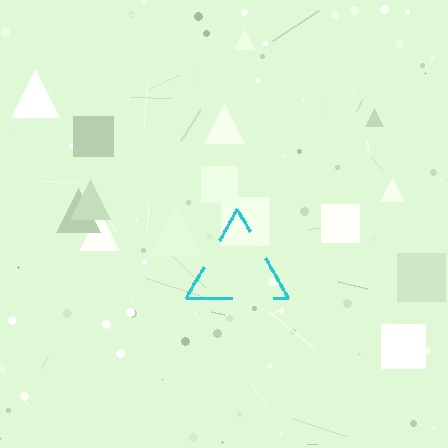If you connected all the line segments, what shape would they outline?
They would outline a triangle.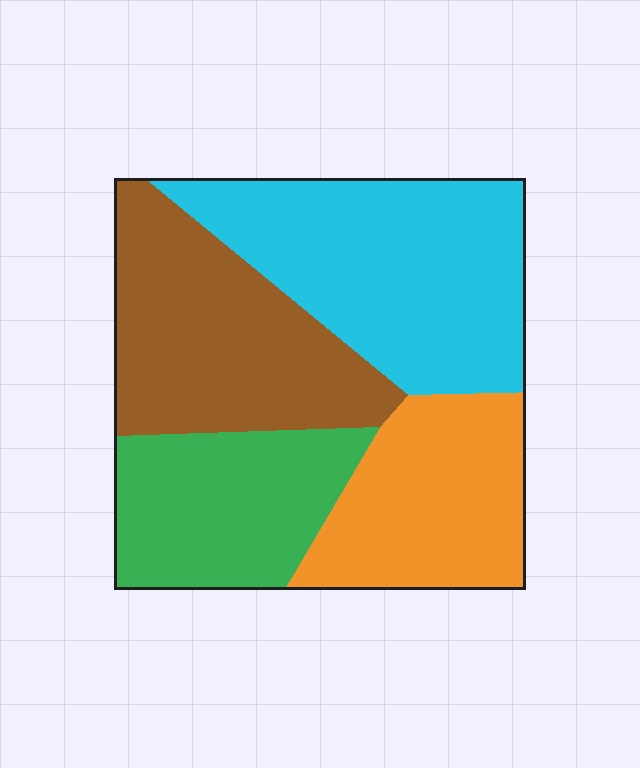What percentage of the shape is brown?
Brown takes up between a quarter and a half of the shape.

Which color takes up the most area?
Cyan, at roughly 30%.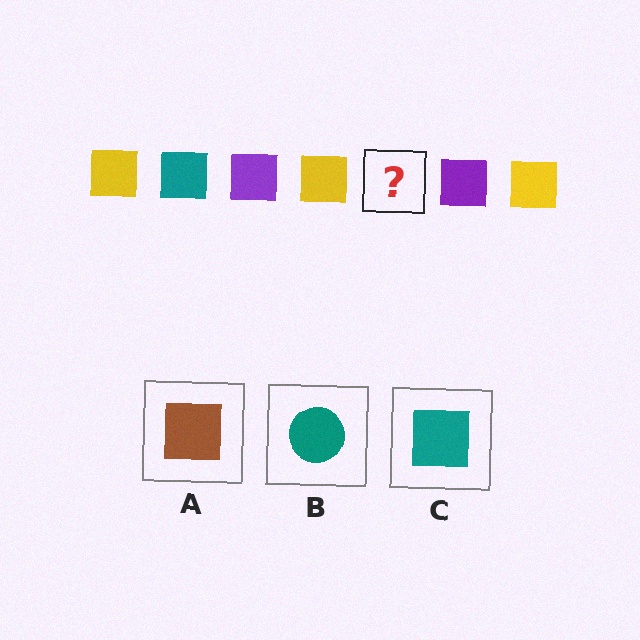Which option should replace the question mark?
Option C.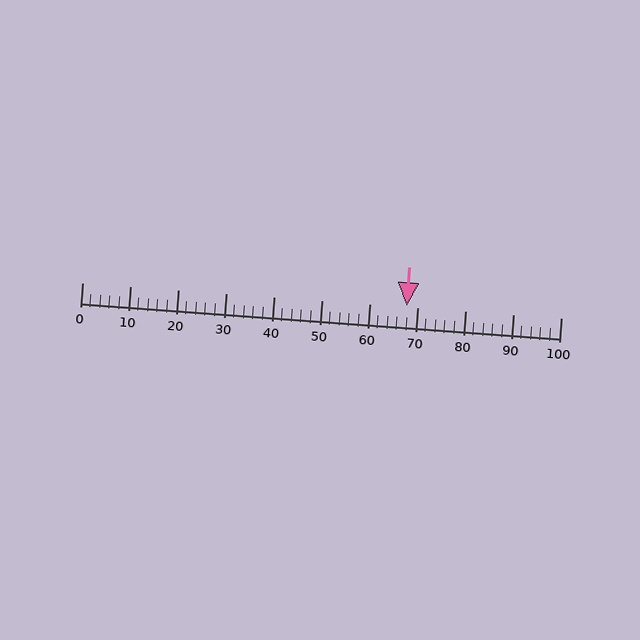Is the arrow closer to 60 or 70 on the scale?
The arrow is closer to 70.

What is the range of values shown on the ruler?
The ruler shows values from 0 to 100.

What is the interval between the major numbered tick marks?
The major tick marks are spaced 10 units apart.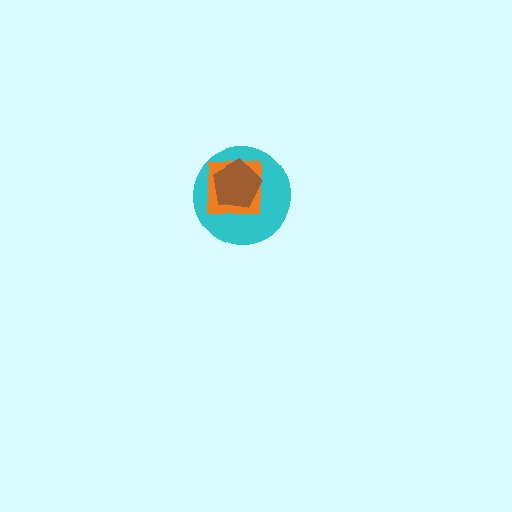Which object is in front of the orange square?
The brown pentagon is in front of the orange square.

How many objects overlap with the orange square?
2 objects overlap with the orange square.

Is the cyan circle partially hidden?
Yes, it is partially covered by another shape.